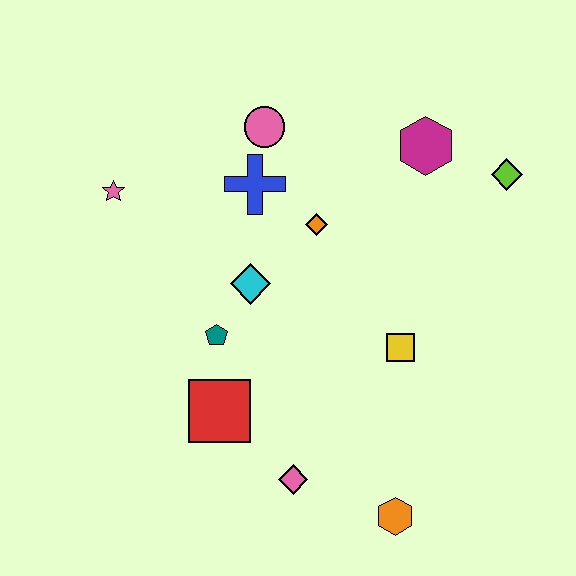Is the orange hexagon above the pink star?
No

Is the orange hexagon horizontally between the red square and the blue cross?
No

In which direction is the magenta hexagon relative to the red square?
The magenta hexagon is above the red square.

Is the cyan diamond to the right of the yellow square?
No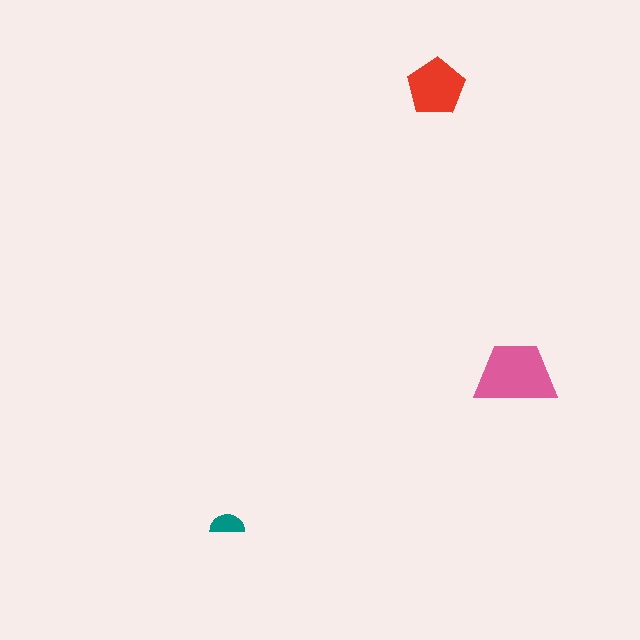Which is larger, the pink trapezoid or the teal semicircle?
The pink trapezoid.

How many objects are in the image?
There are 3 objects in the image.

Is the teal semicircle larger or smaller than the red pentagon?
Smaller.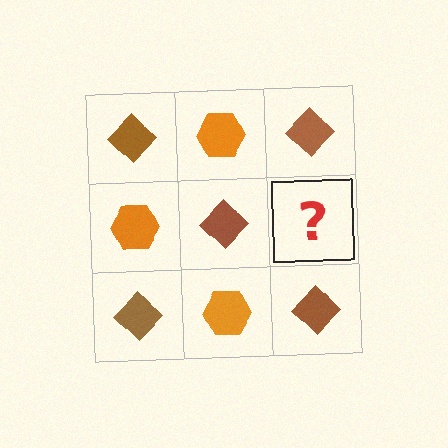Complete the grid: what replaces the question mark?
The question mark should be replaced with an orange hexagon.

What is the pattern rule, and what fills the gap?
The rule is that it alternates brown diamond and orange hexagon in a checkerboard pattern. The gap should be filled with an orange hexagon.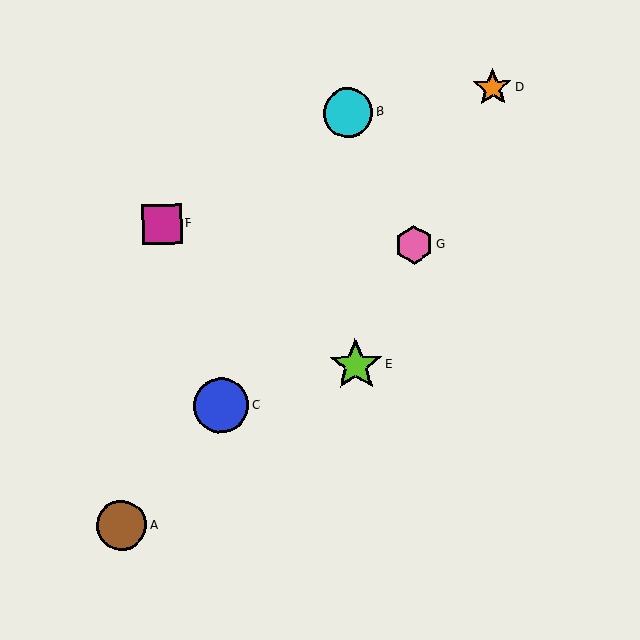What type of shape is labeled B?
Shape B is a cyan circle.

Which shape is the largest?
The blue circle (labeled C) is the largest.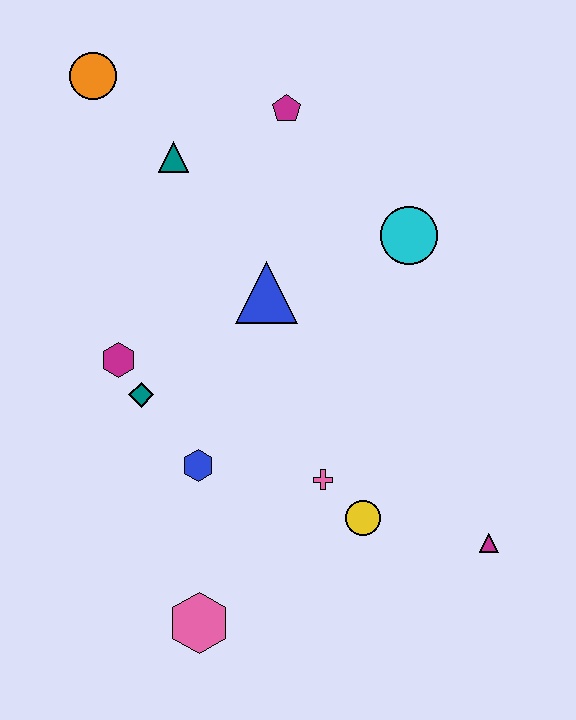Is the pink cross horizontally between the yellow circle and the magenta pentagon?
Yes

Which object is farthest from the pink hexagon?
The orange circle is farthest from the pink hexagon.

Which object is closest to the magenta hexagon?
The teal diamond is closest to the magenta hexagon.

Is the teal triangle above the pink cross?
Yes